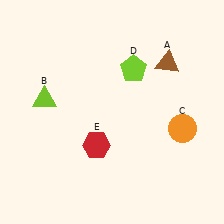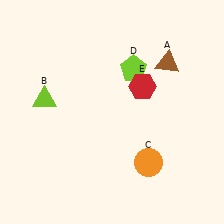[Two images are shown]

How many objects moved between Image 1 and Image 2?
2 objects moved between the two images.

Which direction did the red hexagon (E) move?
The red hexagon (E) moved up.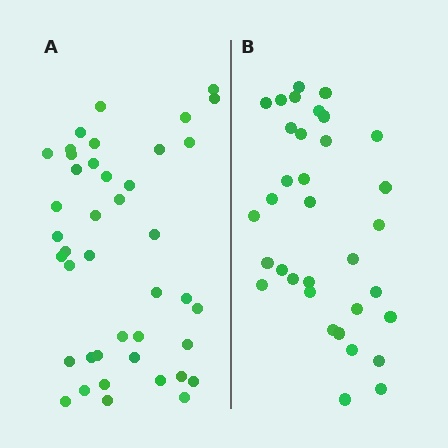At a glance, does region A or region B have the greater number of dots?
Region A (the left region) has more dots.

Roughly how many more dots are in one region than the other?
Region A has roughly 8 or so more dots than region B.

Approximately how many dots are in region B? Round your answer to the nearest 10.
About 30 dots. (The exact count is 34, which rounds to 30.)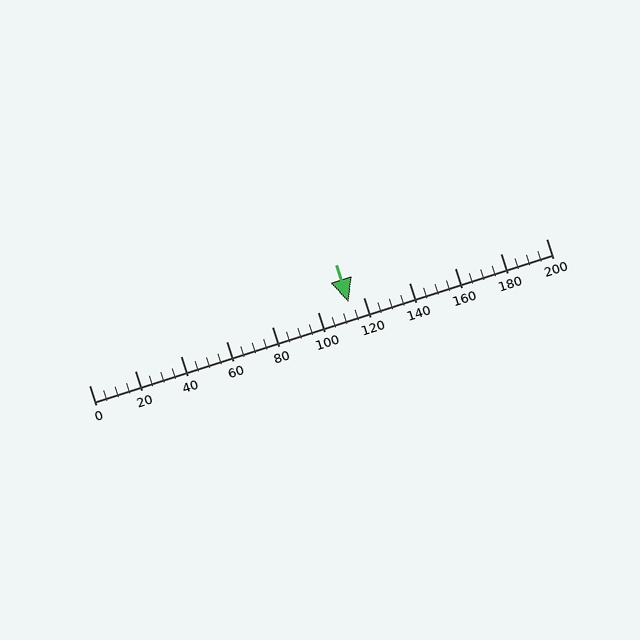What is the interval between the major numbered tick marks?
The major tick marks are spaced 20 units apart.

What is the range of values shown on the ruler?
The ruler shows values from 0 to 200.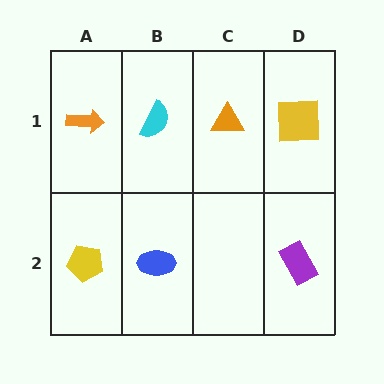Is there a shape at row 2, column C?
No, that cell is empty.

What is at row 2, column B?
A blue ellipse.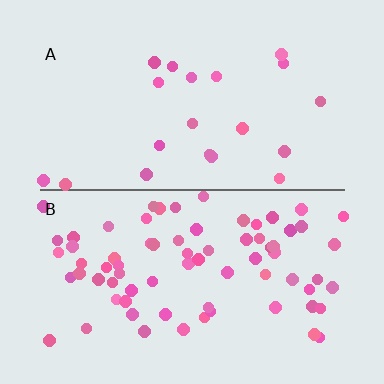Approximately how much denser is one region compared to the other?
Approximately 3.5× — region B over region A.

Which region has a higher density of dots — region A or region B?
B (the bottom).